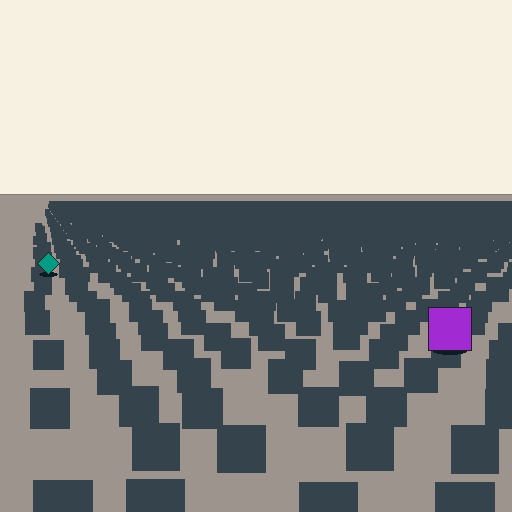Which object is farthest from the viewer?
The teal diamond is farthest from the viewer. It appears smaller and the ground texture around it is denser.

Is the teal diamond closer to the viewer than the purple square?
No. The purple square is closer — you can tell from the texture gradient: the ground texture is coarser near it.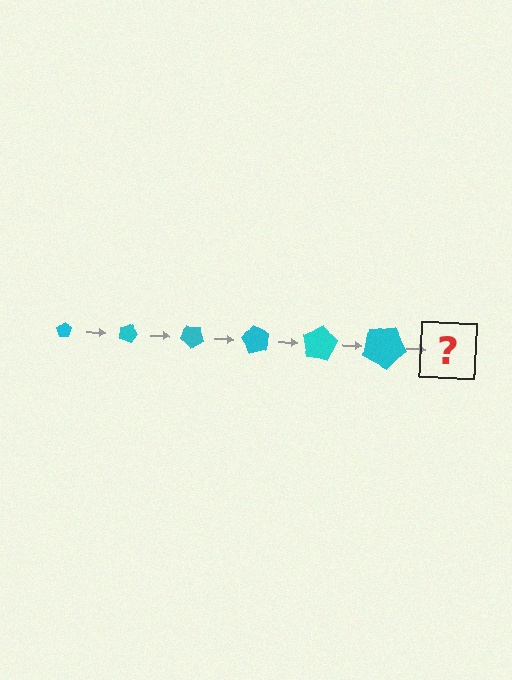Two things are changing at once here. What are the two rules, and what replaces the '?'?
The two rules are that the pentagon grows larger each step and it rotates 20 degrees each step. The '?' should be a pentagon, larger than the previous one and rotated 120 degrees from the start.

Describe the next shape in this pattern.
It should be a pentagon, larger than the previous one and rotated 120 degrees from the start.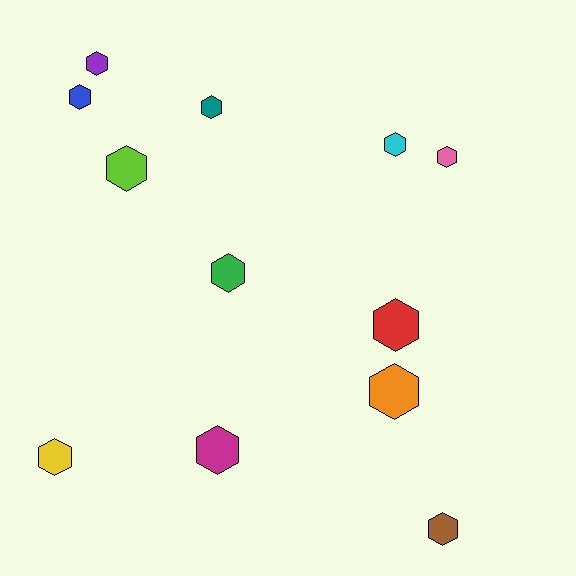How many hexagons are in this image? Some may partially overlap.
There are 12 hexagons.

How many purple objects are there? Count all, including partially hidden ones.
There is 1 purple object.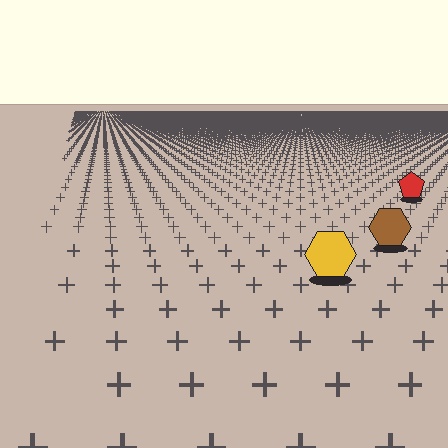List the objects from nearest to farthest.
From nearest to farthest: the yellow hexagon, the brown hexagon, the red pentagon.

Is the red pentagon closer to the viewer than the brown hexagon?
No. The brown hexagon is closer — you can tell from the texture gradient: the ground texture is coarser near it.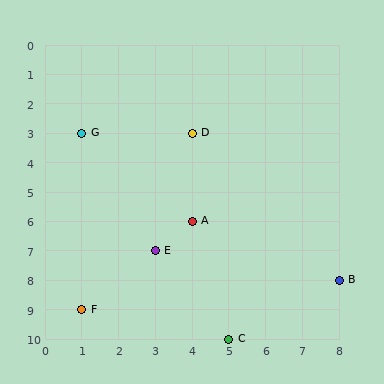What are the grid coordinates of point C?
Point C is at grid coordinates (5, 10).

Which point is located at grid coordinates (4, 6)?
Point A is at (4, 6).